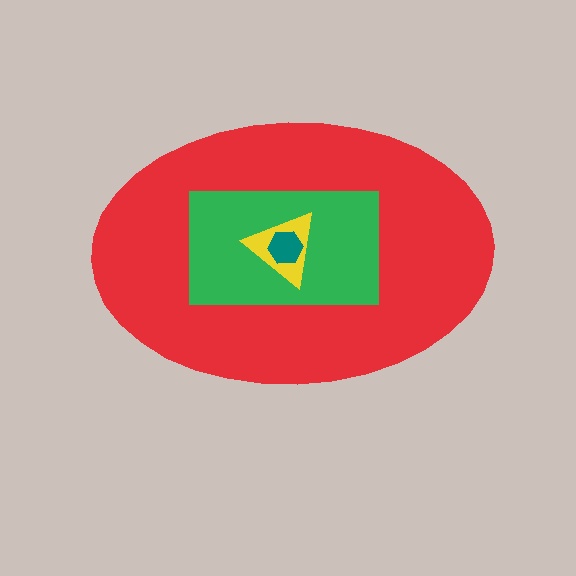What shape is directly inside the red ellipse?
The green rectangle.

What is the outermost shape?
The red ellipse.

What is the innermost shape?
The teal hexagon.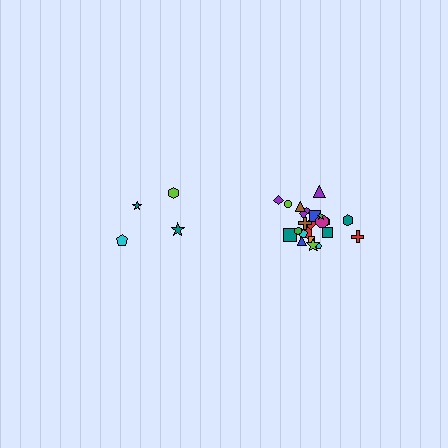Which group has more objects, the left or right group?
The right group.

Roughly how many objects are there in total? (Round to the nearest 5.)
Roughly 30 objects in total.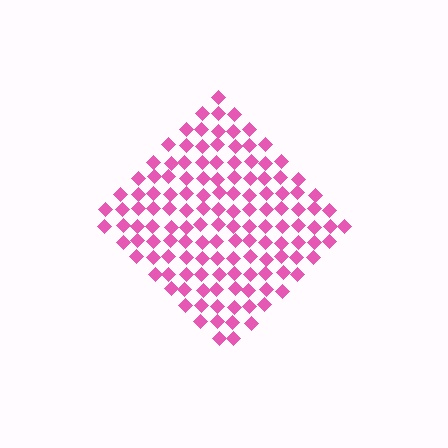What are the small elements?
The small elements are diamonds.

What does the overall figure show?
The overall figure shows a diamond.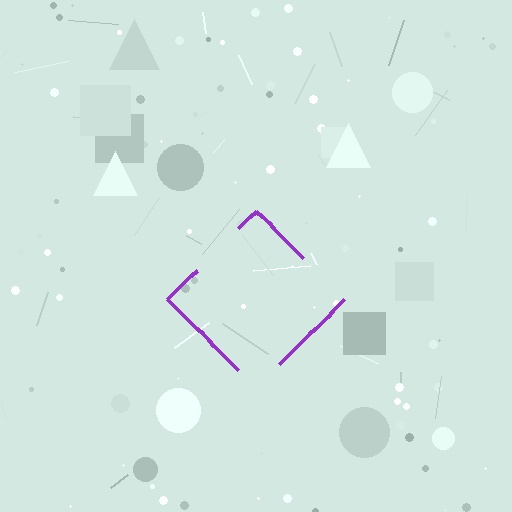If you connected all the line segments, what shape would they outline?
They would outline a diamond.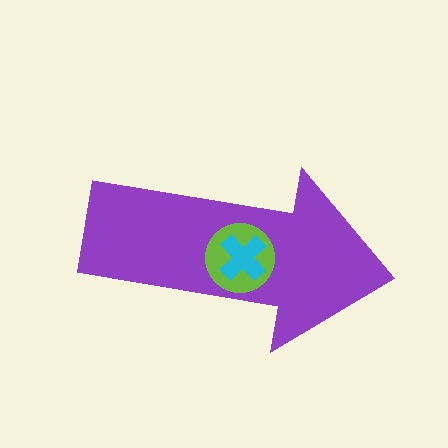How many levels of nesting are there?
3.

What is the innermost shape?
The cyan cross.